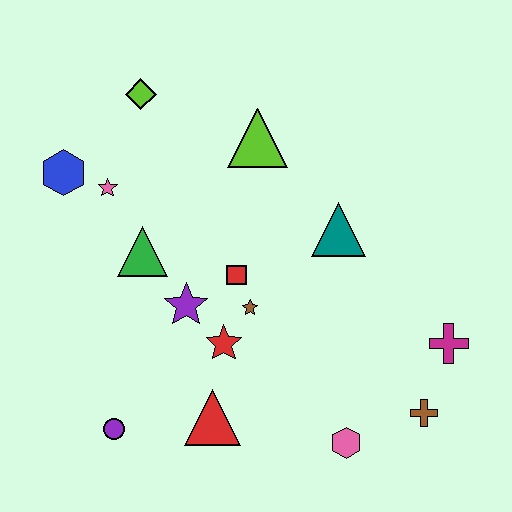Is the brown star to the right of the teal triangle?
No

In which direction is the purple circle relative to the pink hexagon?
The purple circle is to the left of the pink hexagon.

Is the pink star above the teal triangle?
Yes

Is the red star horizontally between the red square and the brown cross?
No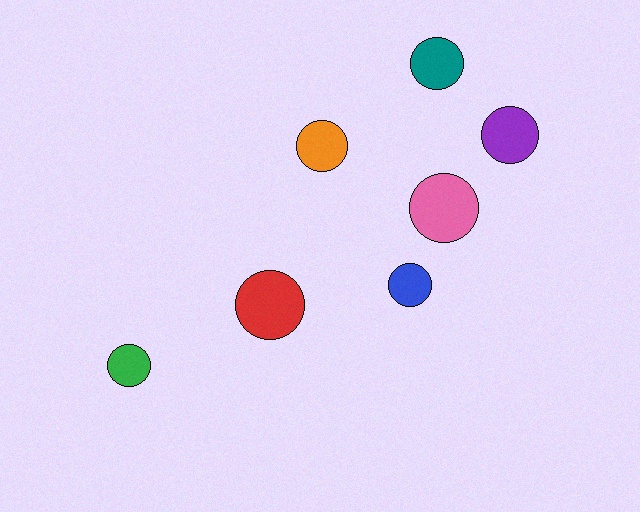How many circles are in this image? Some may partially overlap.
There are 7 circles.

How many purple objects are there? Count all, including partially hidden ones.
There is 1 purple object.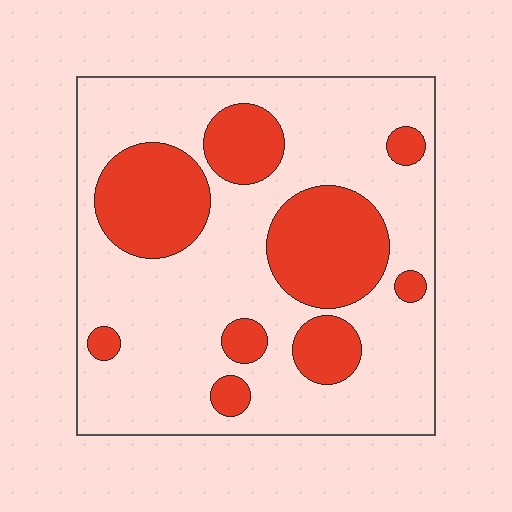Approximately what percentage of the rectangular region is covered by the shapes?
Approximately 30%.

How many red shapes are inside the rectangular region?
9.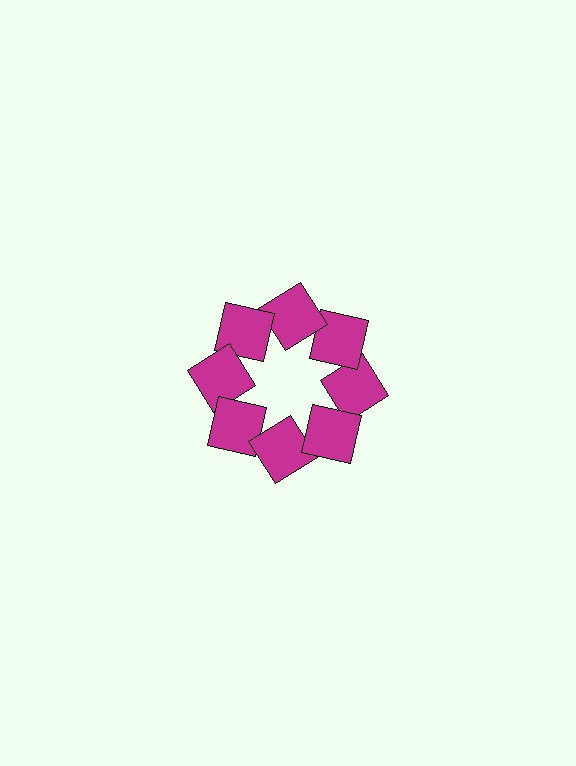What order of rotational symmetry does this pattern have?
This pattern has 8-fold rotational symmetry.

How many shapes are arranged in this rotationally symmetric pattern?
There are 8 shapes, arranged in 8 groups of 1.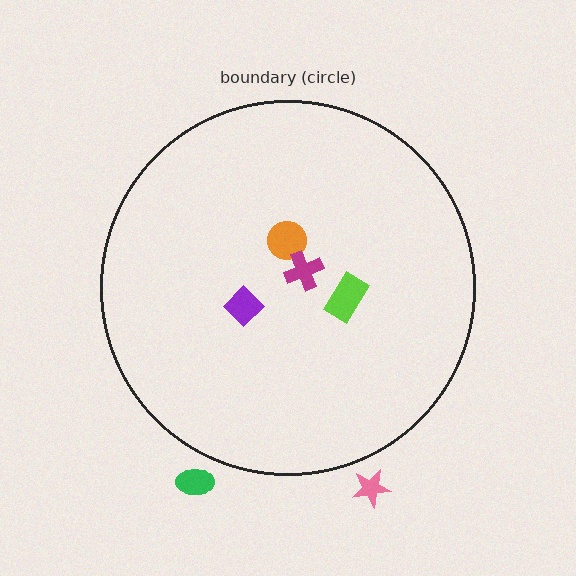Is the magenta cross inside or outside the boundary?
Inside.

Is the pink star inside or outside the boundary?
Outside.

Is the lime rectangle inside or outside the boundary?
Inside.